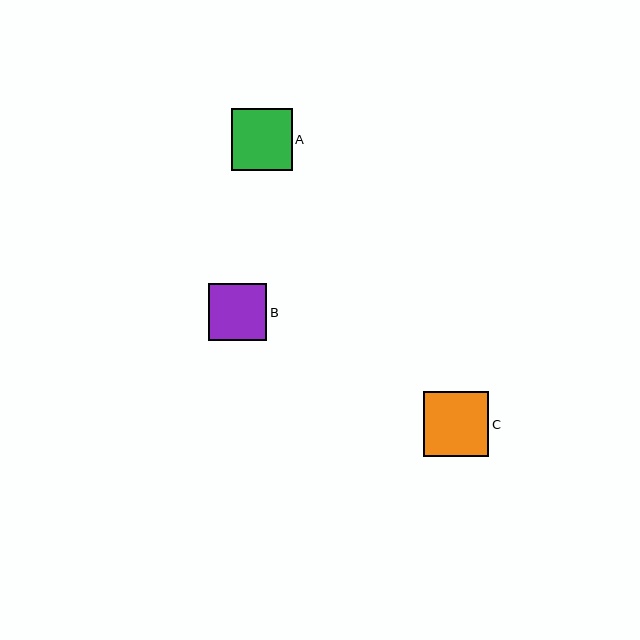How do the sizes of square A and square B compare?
Square A and square B are approximately the same size.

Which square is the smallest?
Square B is the smallest with a size of approximately 58 pixels.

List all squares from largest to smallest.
From largest to smallest: C, A, B.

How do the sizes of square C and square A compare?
Square C and square A are approximately the same size.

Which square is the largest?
Square C is the largest with a size of approximately 65 pixels.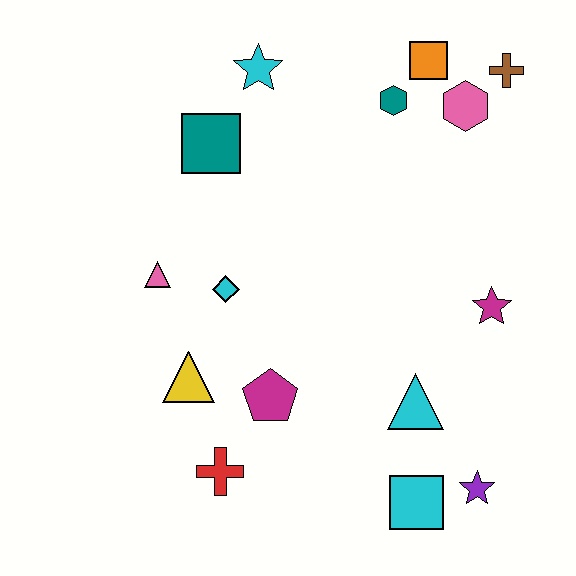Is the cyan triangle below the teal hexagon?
Yes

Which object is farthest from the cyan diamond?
The brown cross is farthest from the cyan diamond.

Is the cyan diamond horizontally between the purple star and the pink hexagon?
No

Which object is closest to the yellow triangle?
The magenta pentagon is closest to the yellow triangle.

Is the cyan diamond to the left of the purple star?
Yes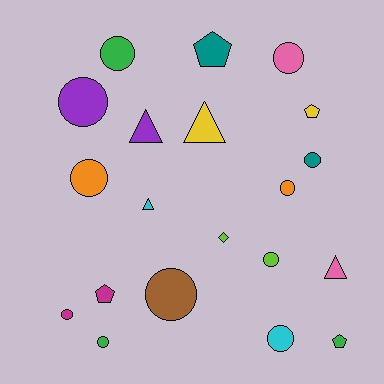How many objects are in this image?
There are 20 objects.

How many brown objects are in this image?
There is 1 brown object.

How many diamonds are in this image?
There is 1 diamond.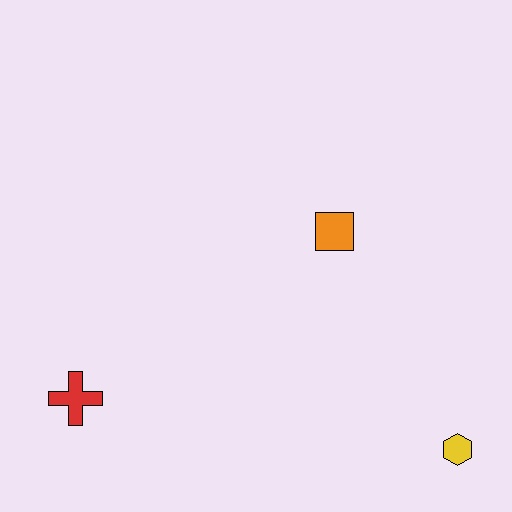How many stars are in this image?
There are no stars.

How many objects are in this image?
There are 3 objects.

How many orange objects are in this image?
There is 1 orange object.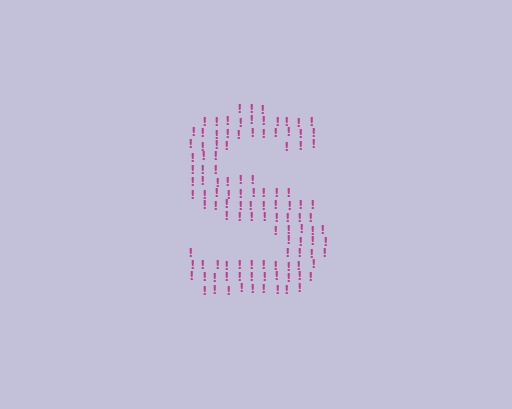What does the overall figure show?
The overall figure shows the letter S.